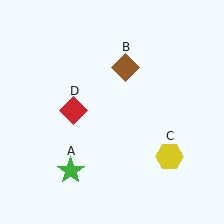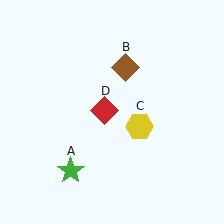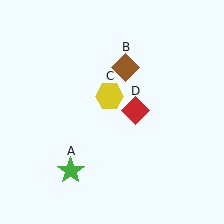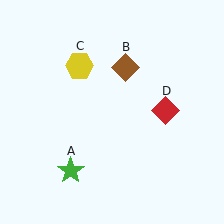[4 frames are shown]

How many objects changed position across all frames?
2 objects changed position: yellow hexagon (object C), red diamond (object D).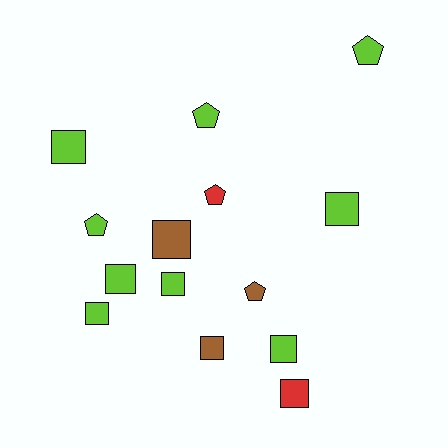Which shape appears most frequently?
Square, with 9 objects.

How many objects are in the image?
There are 14 objects.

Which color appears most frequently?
Lime, with 9 objects.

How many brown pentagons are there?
There is 1 brown pentagon.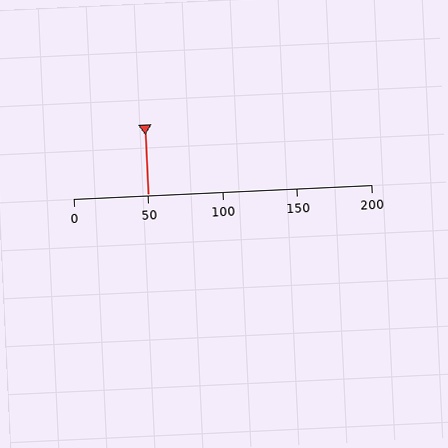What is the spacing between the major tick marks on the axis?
The major ticks are spaced 50 apart.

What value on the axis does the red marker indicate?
The marker indicates approximately 50.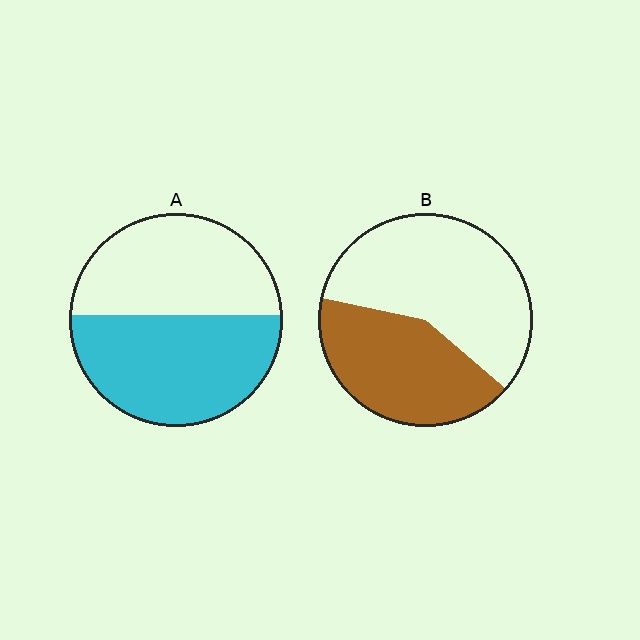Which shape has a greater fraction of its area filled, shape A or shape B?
Shape A.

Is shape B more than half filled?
No.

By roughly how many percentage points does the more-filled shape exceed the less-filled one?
By roughly 10 percentage points (A over B).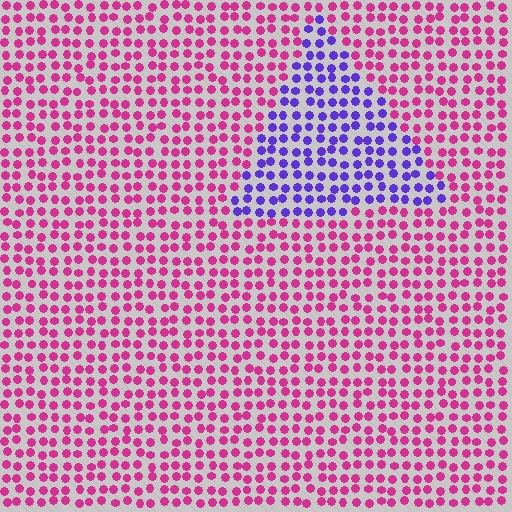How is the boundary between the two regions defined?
The boundary is defined purely by a slight shift in hue (about 67 degrees). Spacing, size, and orientation are identical on both sides.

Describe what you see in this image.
The image is filled with small magenta elements in a uniform arrangement. A triangle-shaped region is visible where the elements are tinted to a slightly different hue, forming a subtle color boundary.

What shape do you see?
I see a triangle.